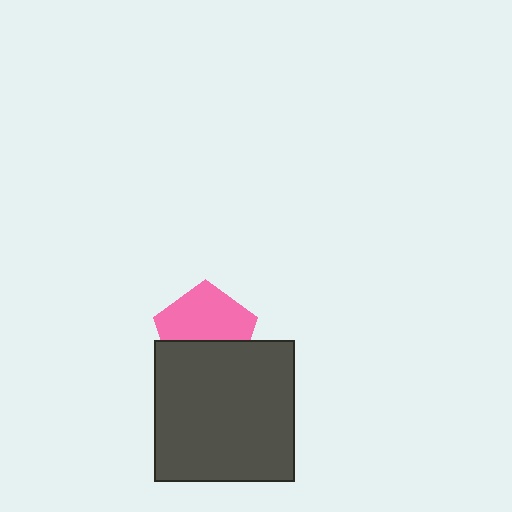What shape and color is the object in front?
The object in front is a dark gray square.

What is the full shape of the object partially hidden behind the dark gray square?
The partially hidden object is a pink pentagon.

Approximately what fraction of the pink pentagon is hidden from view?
Roughly 41% of the pink pentagon is hidden behind the dark gray square.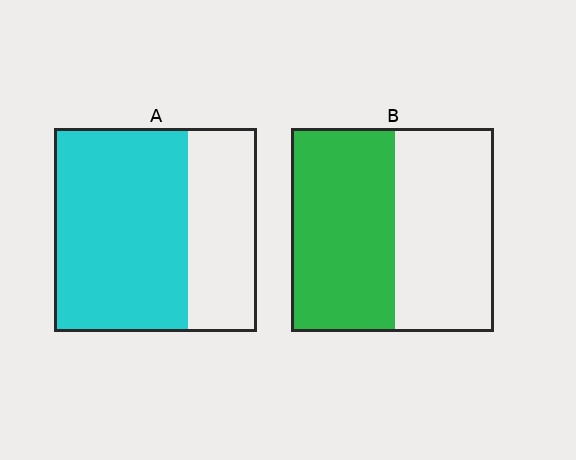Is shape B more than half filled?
Roughly half.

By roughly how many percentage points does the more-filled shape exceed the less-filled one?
By roughly 15 percentage points (A over B).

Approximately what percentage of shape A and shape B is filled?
A is approximately 65% and B is approximately 50%.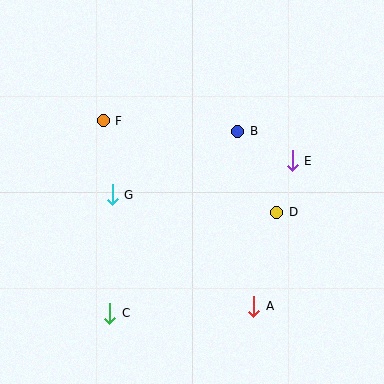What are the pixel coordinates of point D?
Point D is at (277, 212).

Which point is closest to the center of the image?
Point B at (238, 131) is closest to the center.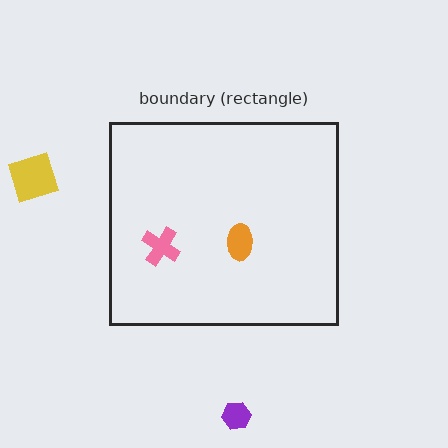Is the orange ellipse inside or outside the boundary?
Inside.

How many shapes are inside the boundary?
2 inside, 2 outside.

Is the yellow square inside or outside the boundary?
Outside.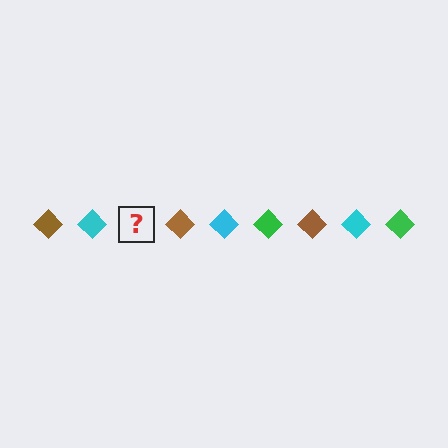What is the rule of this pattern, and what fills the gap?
The rule is that the pattern cycles through brown, cyan, green diamonds. The gap should be filled with a green diamond.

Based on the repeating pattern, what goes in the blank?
The blank should be a green diamond.